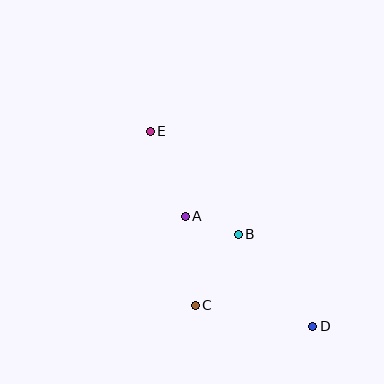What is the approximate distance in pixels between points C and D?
The distance between C and D is approximately 119 pixels.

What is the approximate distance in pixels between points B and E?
The distance between B and E is approximately 135 pixels.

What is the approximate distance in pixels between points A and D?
The distance between A and D is approximately 168 pixels.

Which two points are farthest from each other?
Points D and E are farthest from each other.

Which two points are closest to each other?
Points A and B are closest to each other.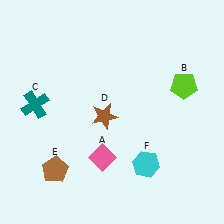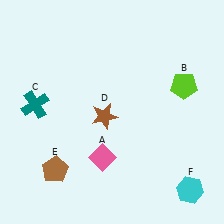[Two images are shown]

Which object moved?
The cyan hexagon (F) moved right.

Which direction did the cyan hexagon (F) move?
The cyan hexagon (F) moved right.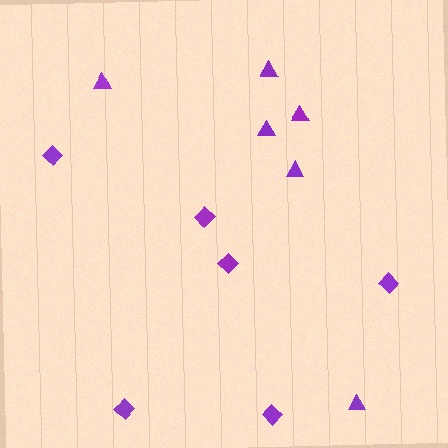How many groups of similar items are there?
There are 2 groups: one group of diamonds (6) and one group of triangles (6).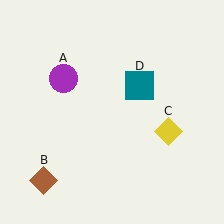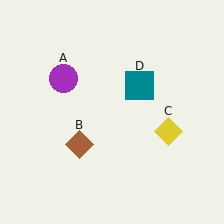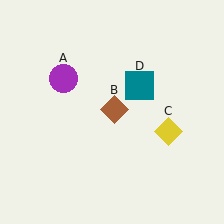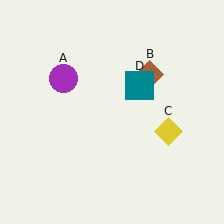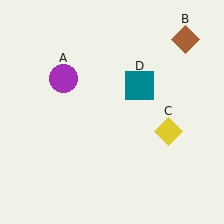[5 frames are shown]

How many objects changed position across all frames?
1 object changed position: brown diamond (object B).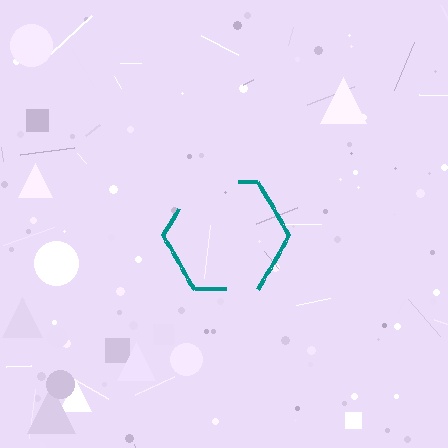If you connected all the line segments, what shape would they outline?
They would outline a hexagon.